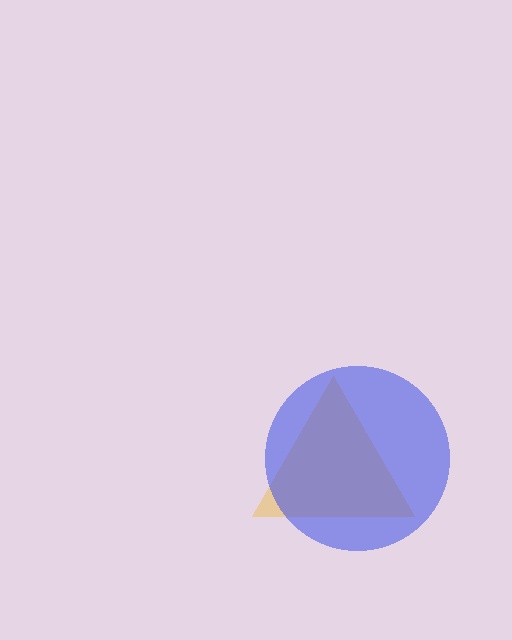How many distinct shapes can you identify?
There are 2 distinct shapes: a yellow triangle, a blue circle.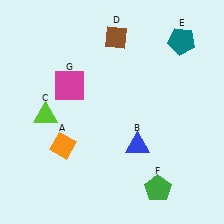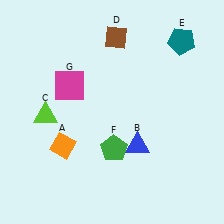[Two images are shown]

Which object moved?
The green pentagon (F) moved left.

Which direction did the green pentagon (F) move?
The green pentagon (F) moved left.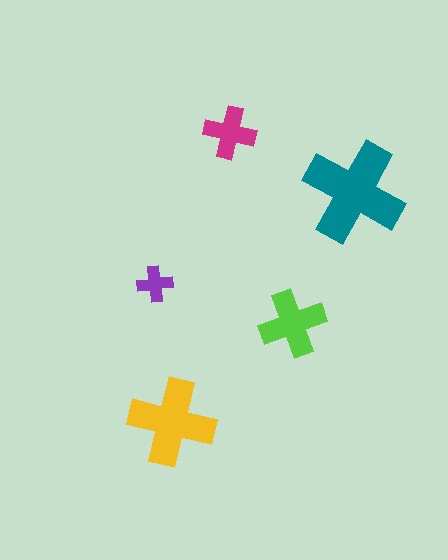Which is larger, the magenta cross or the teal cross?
The teal one.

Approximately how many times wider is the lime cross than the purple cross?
About 2 times wider.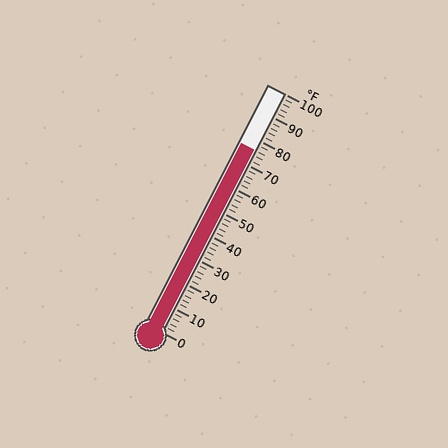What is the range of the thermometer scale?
The thermometer scale ranges from 0°F to 100°F.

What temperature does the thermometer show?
The thermometer shows approximately 76°F.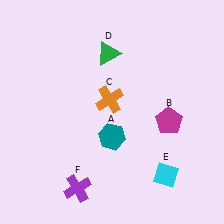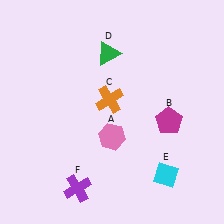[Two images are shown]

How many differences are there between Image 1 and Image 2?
There is 1 difference between the two images.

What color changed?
The hexagon (A) changed from teal in Image 1 to pink in Image 2.